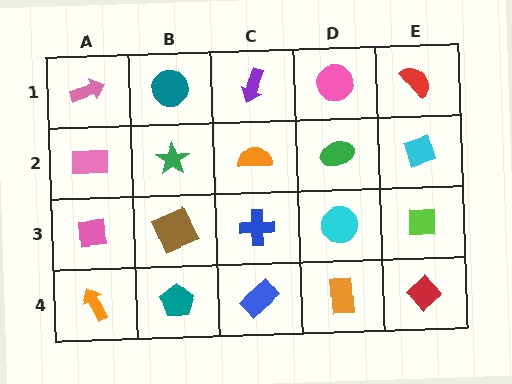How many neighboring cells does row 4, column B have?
3.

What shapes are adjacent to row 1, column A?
A pink rectangle (row 2, column A), a teal circle (row 1, column B).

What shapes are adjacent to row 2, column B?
A teal circle (row 1, column B), a brown square (row 3, column B), a pink rectangle (row 2, column A), an orange semicircle (row 2, column C).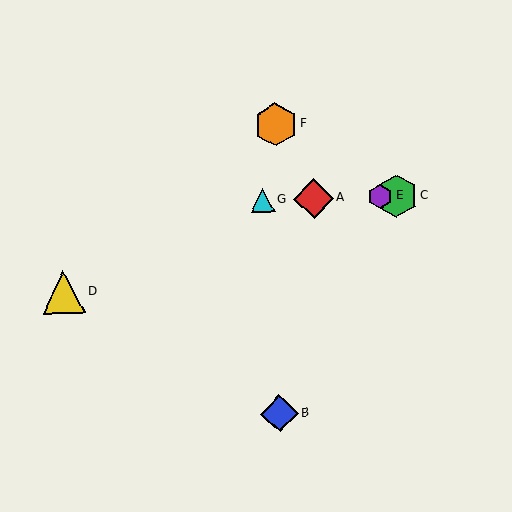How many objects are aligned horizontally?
4 objects (A, C, E, G) are aligned horizontally.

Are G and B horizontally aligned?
No, G is at y≈200 and B is at y≈413.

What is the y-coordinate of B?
Object B is at y≈413.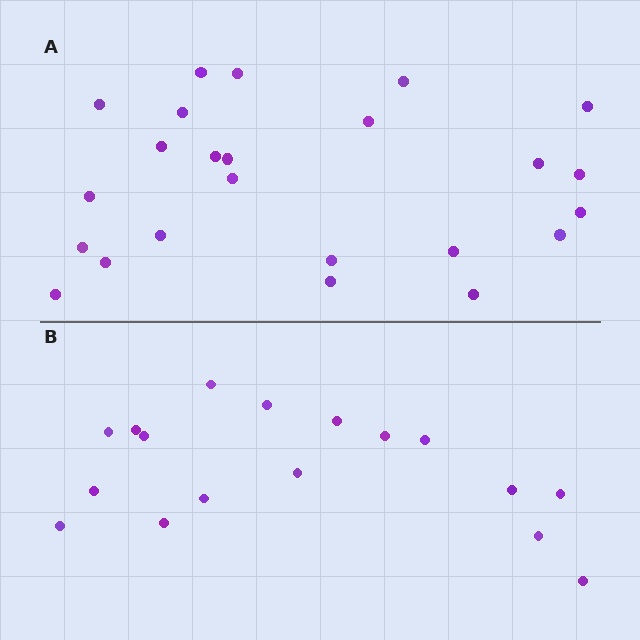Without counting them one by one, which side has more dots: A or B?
Region A (the top region) has more dots.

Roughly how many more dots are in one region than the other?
Region A has roughly 8 or so more dots than region B.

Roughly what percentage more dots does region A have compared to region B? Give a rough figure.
About 40% more.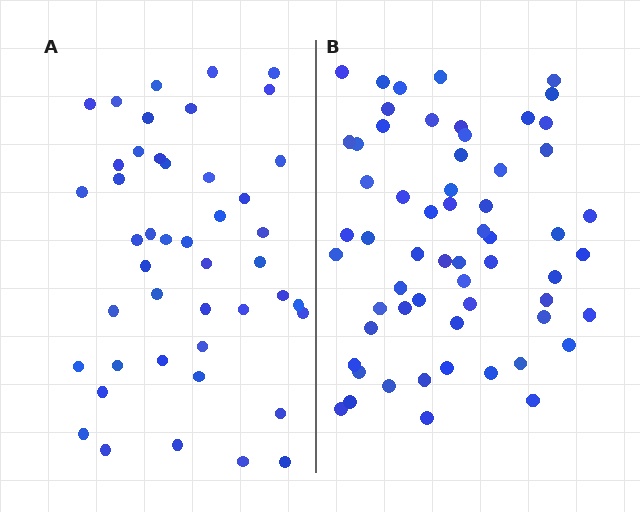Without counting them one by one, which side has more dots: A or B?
Region B (the right region) has more dots.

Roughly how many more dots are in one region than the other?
Region B has approximately 15 more dots than region A.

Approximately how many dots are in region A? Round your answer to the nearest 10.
About 40 dots. (The exact count is 45, which rounds to 40.)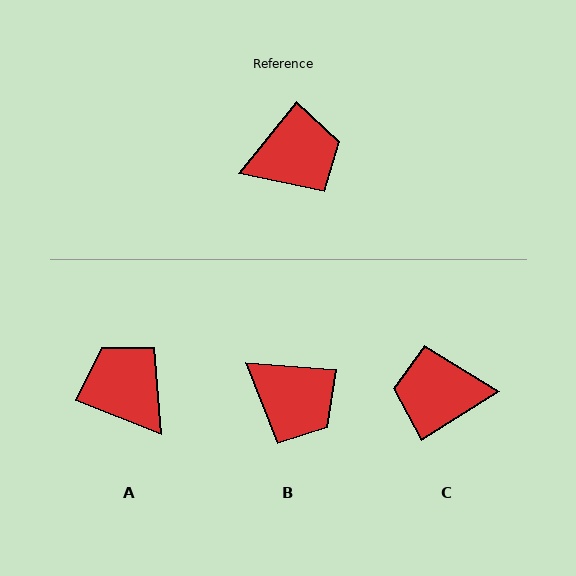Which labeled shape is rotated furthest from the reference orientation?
C, about 160 degrees away.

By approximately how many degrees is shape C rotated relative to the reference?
Approximately 160 degrees counter-clockwise.